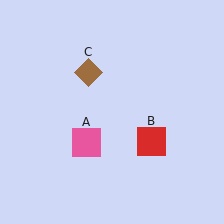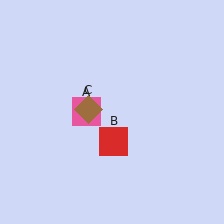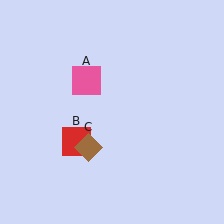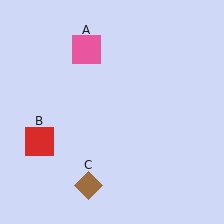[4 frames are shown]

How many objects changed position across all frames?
3 objects changed position: pink square (object A), red square (object B), brown diamond (object C).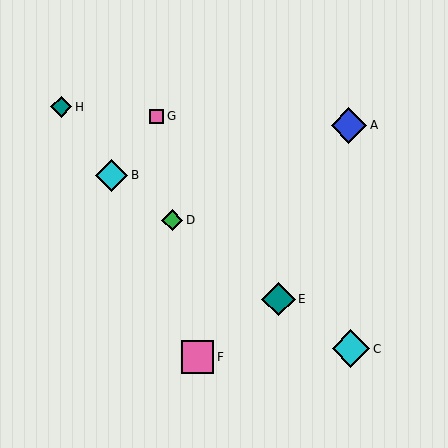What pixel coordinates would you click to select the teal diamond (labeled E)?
Click at (278, 299) to select the teal diamond E.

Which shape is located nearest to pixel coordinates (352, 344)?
The cyan diamond (labeled C) at (351, 349) is nearest to that location.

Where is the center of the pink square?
The center of the pink square is at (157, 116).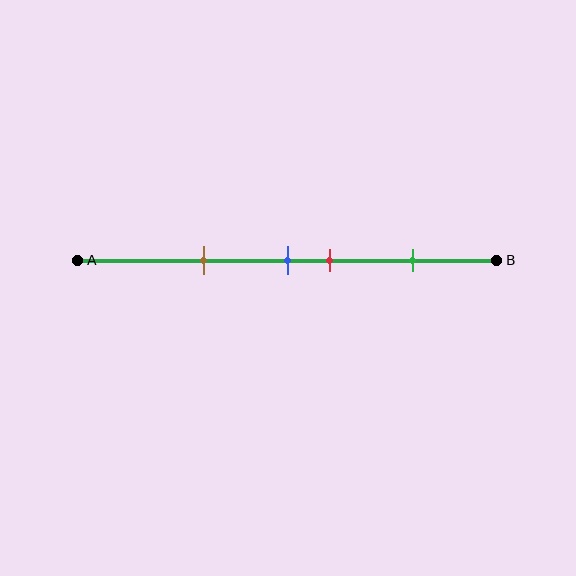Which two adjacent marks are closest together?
The blue and red marks are the closest adjacent pair.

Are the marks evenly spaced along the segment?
No, the marks are not evenly spaced.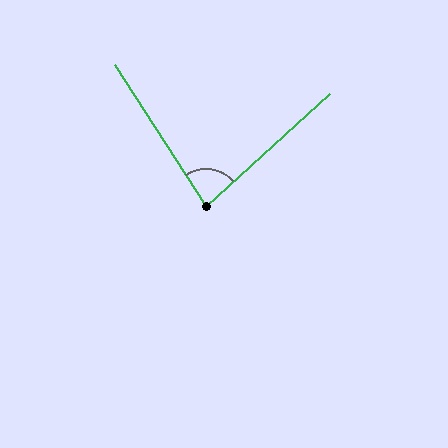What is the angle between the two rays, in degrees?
Approximately 80 degrees.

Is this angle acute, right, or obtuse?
It is acute.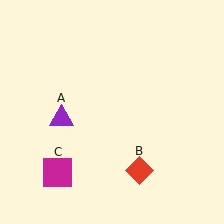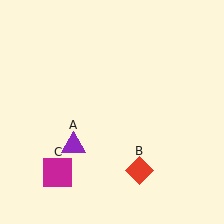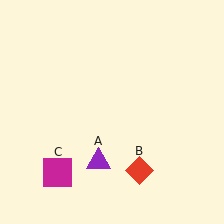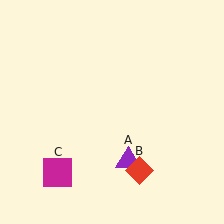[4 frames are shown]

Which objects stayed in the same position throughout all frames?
Red diamond (object B) and magenta square (object C) remained stationary.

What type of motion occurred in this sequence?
The purple triangle (object A) rotated counterclockwise around the center of the scene.